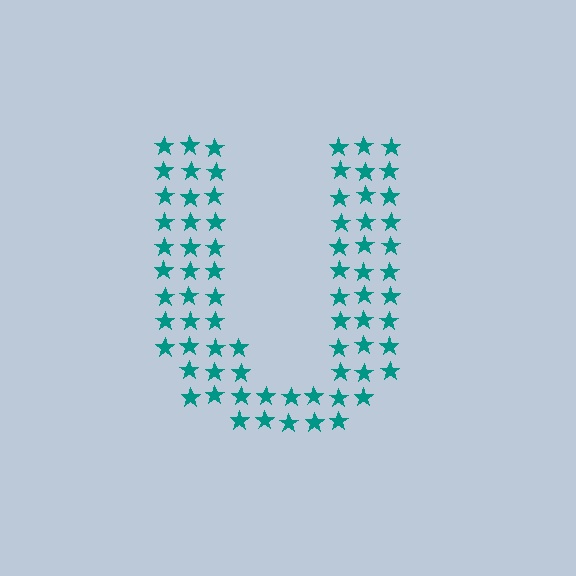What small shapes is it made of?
It is made of small stars.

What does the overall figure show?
The overall figure shows the letter U.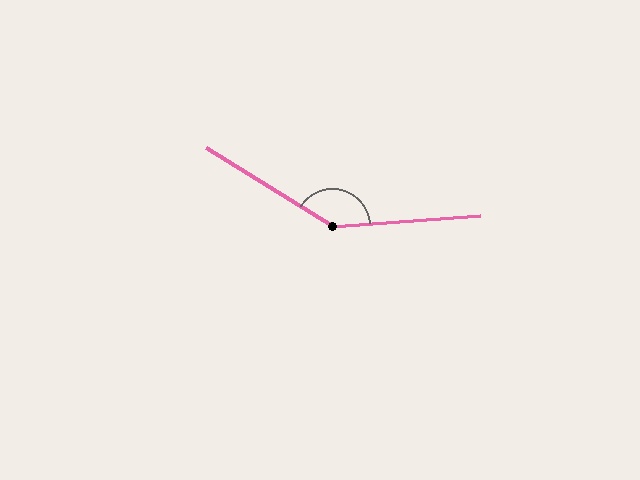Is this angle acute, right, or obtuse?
It is obtuse.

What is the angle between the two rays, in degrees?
Approximately 144 degrees.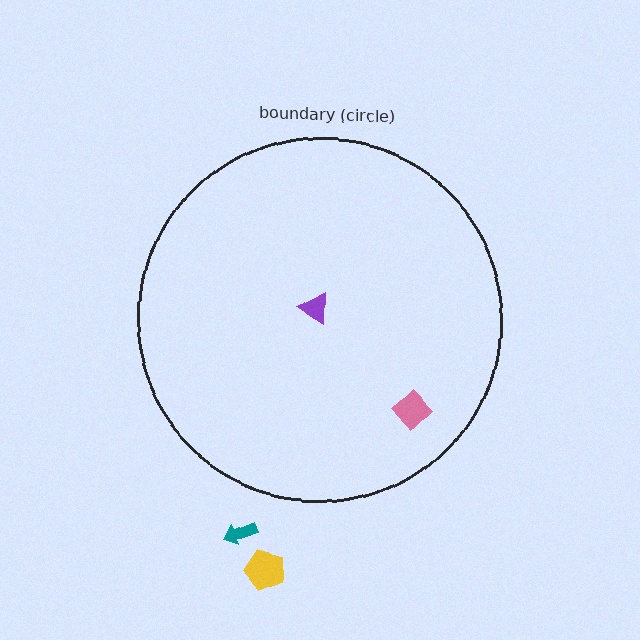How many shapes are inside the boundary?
2 inside, 2 outside.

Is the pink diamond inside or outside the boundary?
Inside.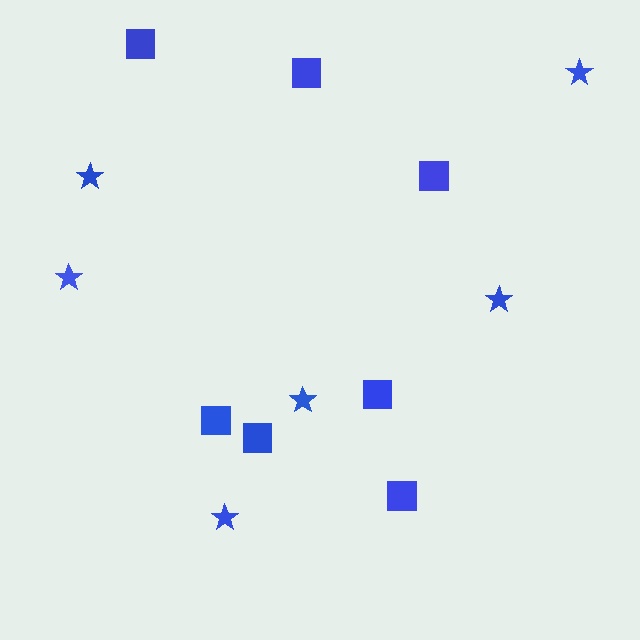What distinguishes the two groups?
There are 2 groups: one group of stars (6) and one group of squares (7).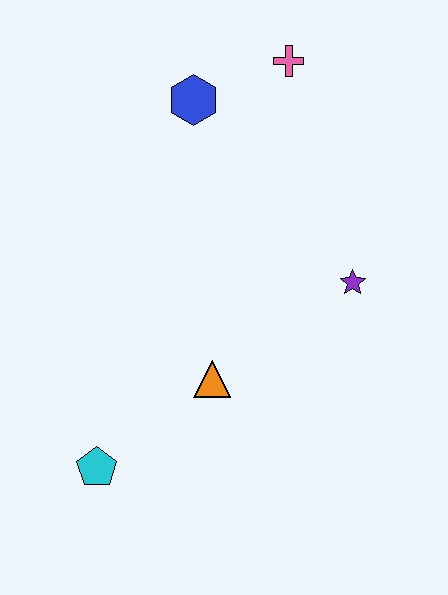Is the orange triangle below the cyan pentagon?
No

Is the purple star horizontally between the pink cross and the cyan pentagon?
No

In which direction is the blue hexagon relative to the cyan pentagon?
The blue hexagon is above the cyan pentagon.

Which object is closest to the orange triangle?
The cyan pentagon is closest to the orange triangle.